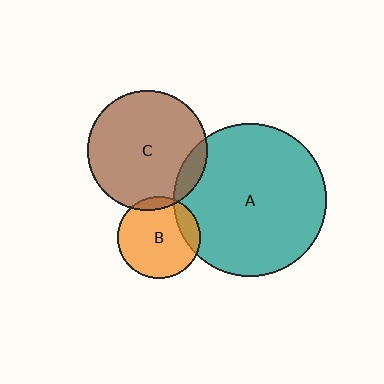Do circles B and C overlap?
Yes.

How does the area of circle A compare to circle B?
Approximately 3.4 times.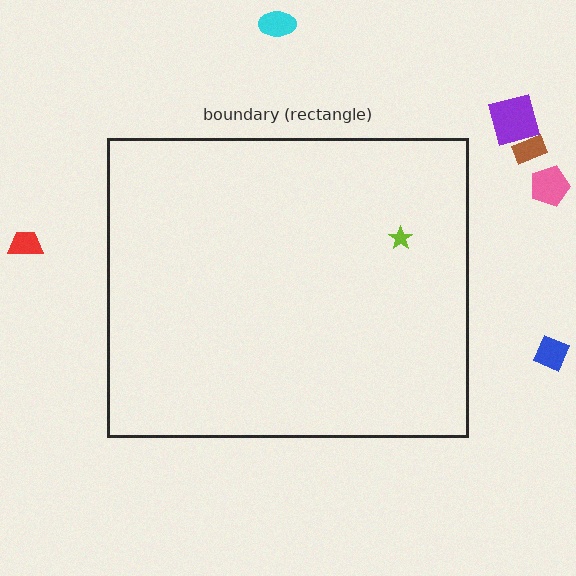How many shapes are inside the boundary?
1 inside, 6 outside.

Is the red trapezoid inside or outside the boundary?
Outside.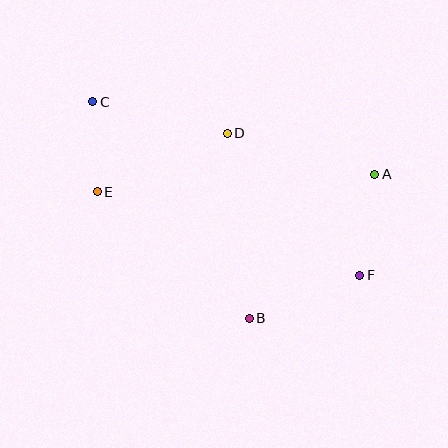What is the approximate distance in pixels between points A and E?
The distance between A and E is approximately 278 pixels.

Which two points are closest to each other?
Points C and E are closest to each other.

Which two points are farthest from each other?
Points C and F are farthest from each other.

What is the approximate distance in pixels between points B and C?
The distance between B and C is approximately 267 pixels.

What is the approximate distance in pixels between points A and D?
The distance between A and D is approximately 153 pixels.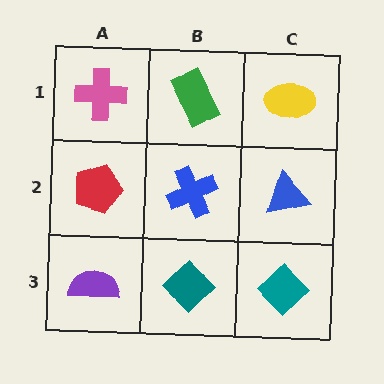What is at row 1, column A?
A pink cross.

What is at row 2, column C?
A blue triangle.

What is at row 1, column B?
A green rectangle.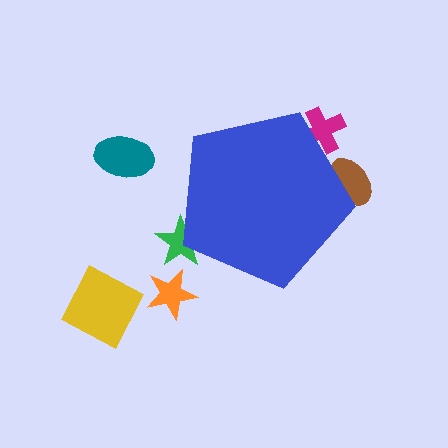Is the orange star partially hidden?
No, the orange star is fully visible.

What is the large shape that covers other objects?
A blue pentagon.